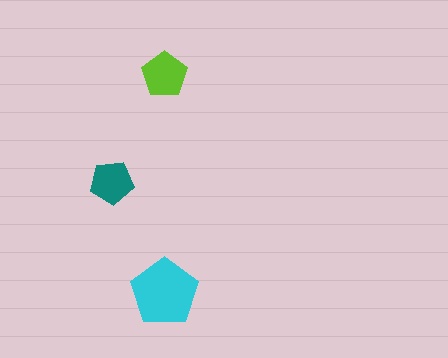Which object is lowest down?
The cyan pentagon is bottommost.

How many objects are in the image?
There are 3 objects in the image.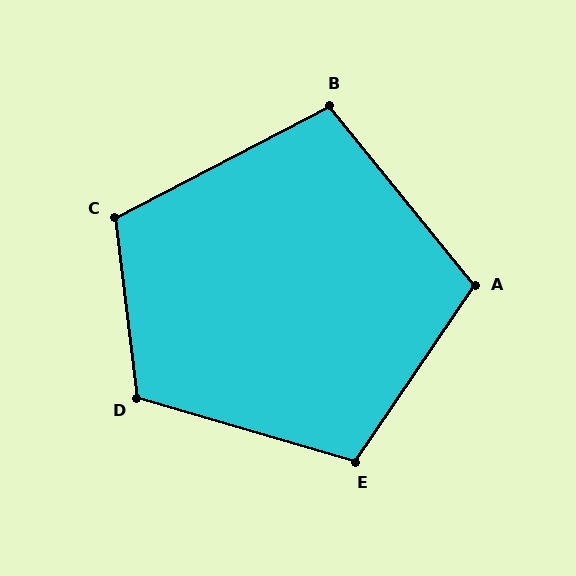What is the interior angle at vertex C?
Approximately 111 degrees (obtuse).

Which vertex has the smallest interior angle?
B, at approximately 102 degrees.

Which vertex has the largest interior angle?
D, at approximately 113 degrees.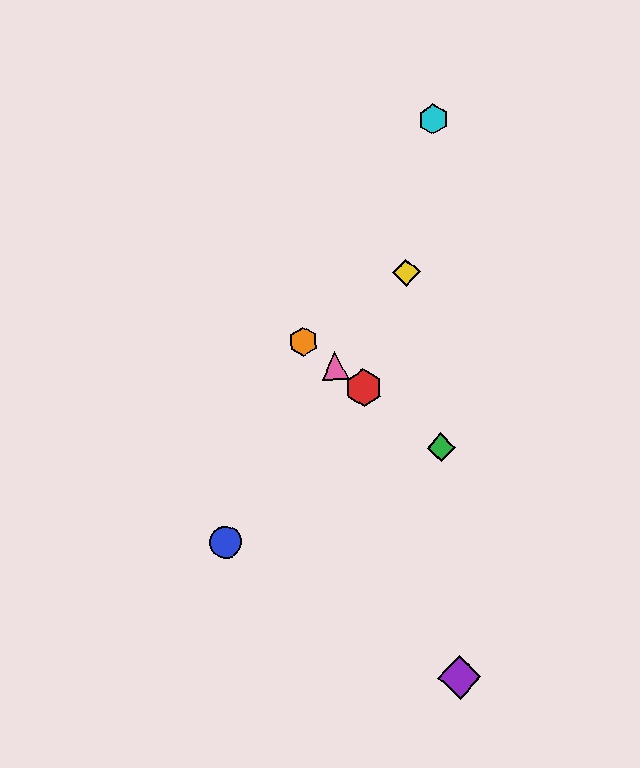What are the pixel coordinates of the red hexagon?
The red hexagon is at (364, 388).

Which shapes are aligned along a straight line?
The red hexagon, the green diamond, the orange hexagon, the pink triangle are aligned along a straight line.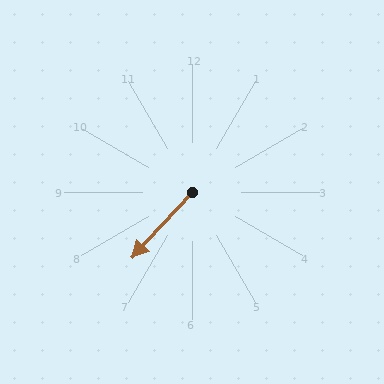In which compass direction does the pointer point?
Southwest.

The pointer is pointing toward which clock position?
Roughly 7 o'clock.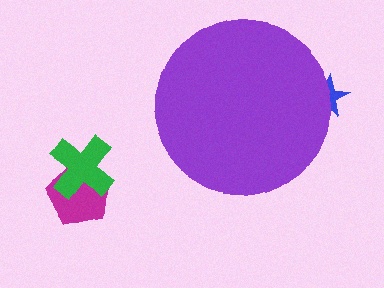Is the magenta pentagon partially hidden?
No, the magenta pentagon is fully visible.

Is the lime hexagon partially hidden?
Yes, the lime hexagon is partially hidden behind the purple circle.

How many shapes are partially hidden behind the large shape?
2 shapes are partially hidden.